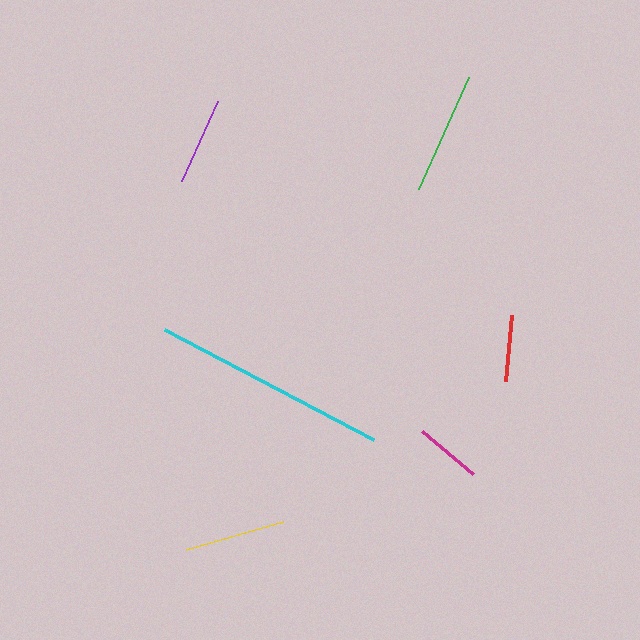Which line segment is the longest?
The cyan line is the longest at approximately 237 pixels.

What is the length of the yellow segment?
The yellow segment is approximately 101 pixels long.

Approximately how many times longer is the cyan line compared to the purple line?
The cyan line is approximately 2.7 times the length of the purple line.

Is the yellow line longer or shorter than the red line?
The yellow line is longer than the red line.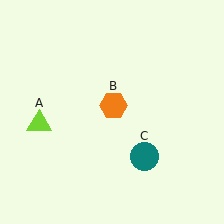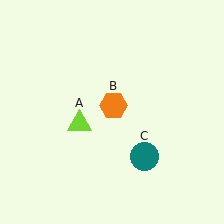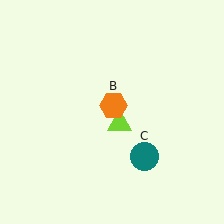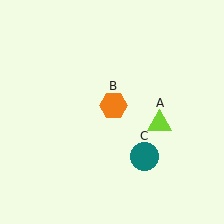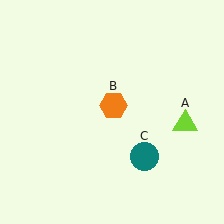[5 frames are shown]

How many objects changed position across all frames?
1 object changed position: lime triangle (object A).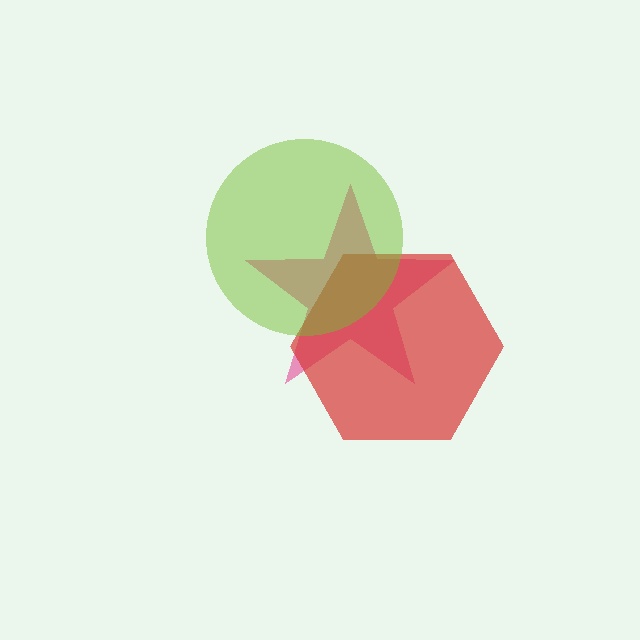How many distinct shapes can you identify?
There are 3 distinct shapes: a pink star, a red hexagon, a lime circle.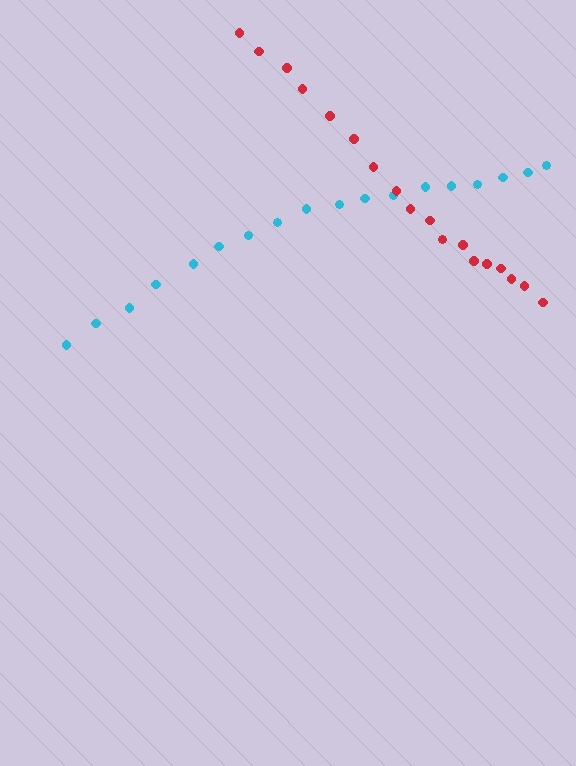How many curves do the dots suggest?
There are 2 distinct paths.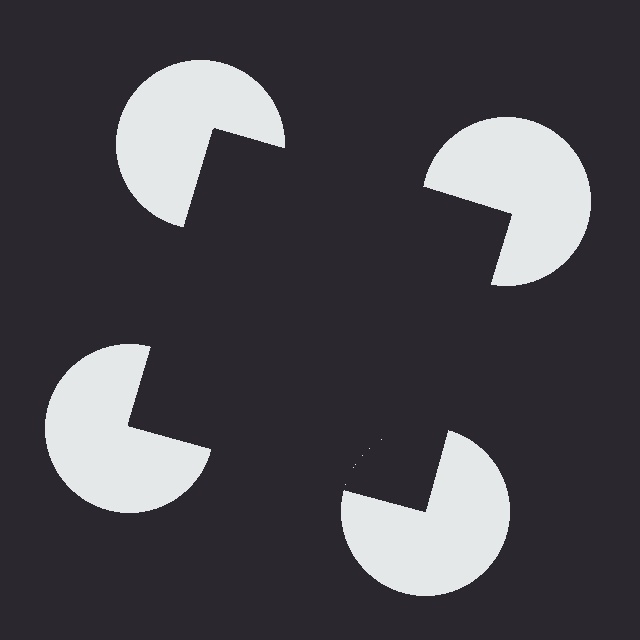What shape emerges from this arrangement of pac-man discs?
An illusory square — its edges are inferred from the aligned wedge cuts in the pac-man discs, not physically drawn.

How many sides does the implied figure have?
4 sides.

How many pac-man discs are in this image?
There are 4 — one at each vertex of the illusory square.